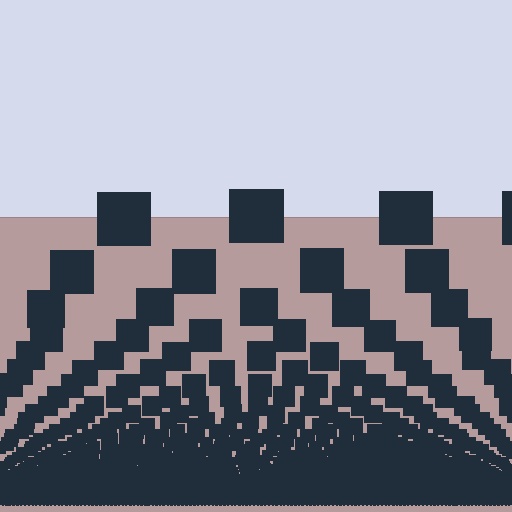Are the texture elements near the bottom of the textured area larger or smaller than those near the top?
Smaller. The gradient is inverted — elements near the bottom are smaller and denser.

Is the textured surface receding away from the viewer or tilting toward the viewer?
The surface appears to tilt toward the viewer. Texture elements get larger and sparser toward the top.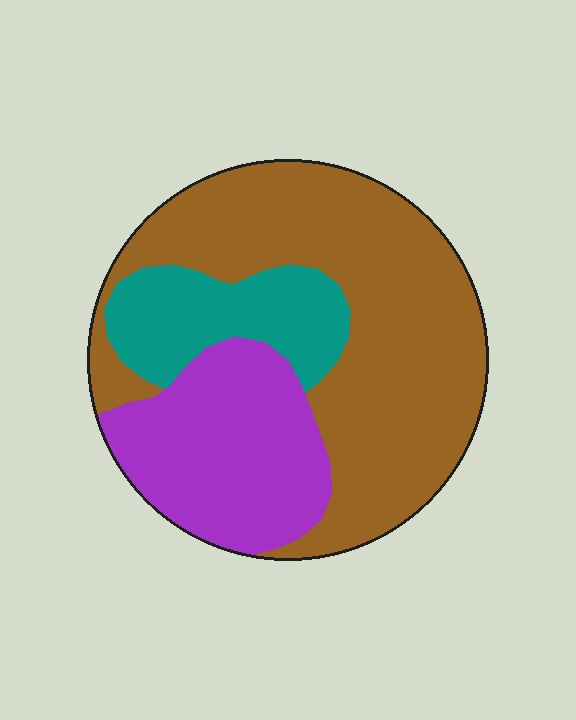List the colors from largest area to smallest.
From largest to smallest: brown, purple, teal.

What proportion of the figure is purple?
Purple covers around 25% of the figure.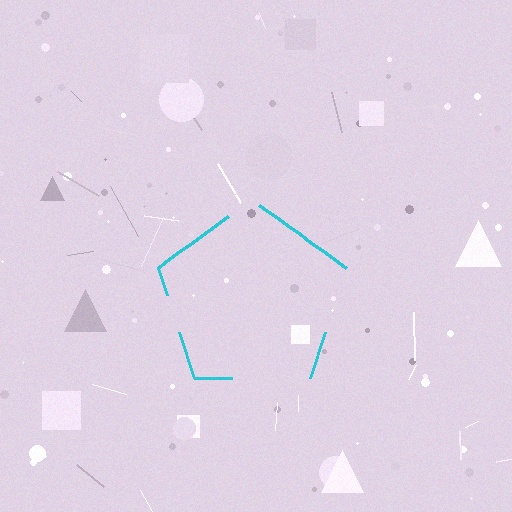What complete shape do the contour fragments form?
The contour fragments form a pentagon.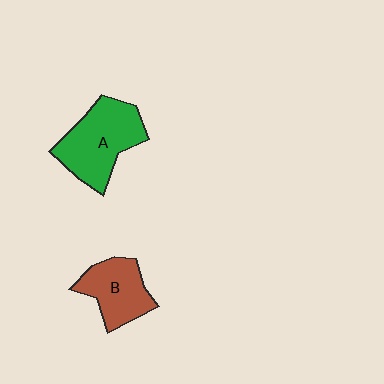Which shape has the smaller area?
Shape B (brown).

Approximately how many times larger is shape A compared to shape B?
Approximately 1.4 times.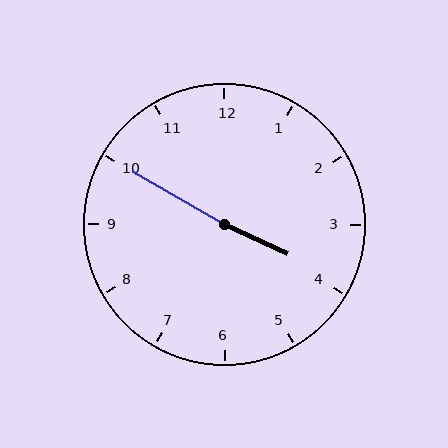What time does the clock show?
3:50.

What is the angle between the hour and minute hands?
Approximately 175 degrees.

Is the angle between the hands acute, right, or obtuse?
It is obtuse.